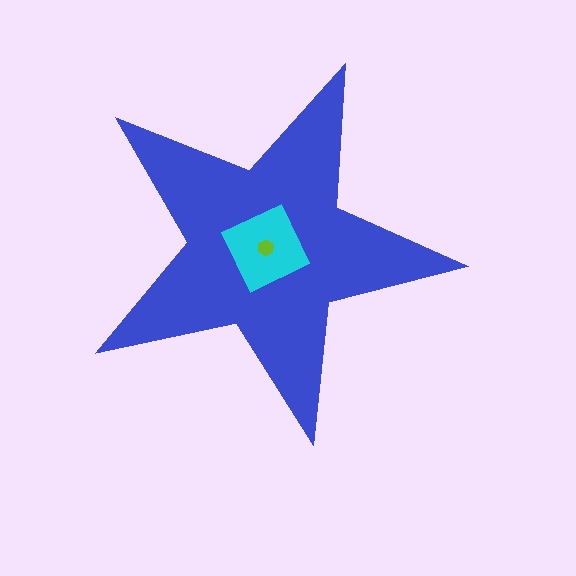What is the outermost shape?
The blue star.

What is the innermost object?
The lime hexagon.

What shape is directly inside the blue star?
The cyan square.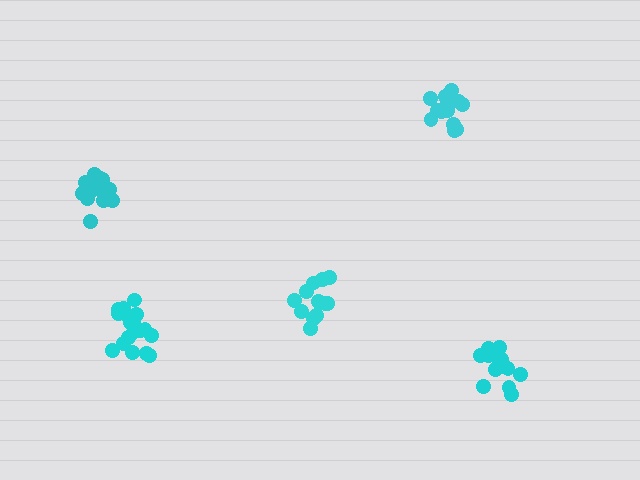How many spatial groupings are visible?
There are 5 spatial groupings.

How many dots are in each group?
Group 1: 12 dots, Group 2: 14 dots, Group 3: 14 dots, Group 4: 15 dots, Group 5: 18 dots (73 total).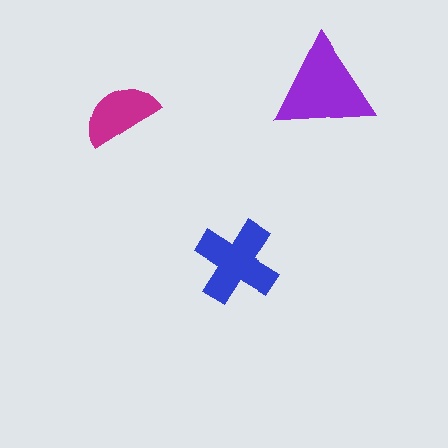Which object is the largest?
The purple triangle.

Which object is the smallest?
The magenta semicircle.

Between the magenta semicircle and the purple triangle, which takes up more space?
The purple triangle.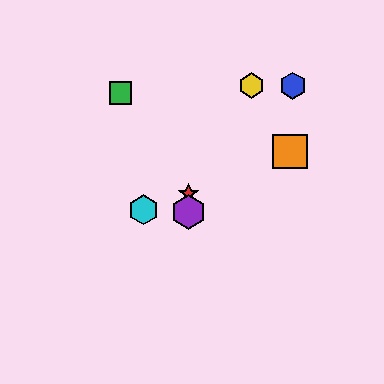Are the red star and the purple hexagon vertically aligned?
Yes, both are at x≈189.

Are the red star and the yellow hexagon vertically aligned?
No, the red star is at x≈189 and the yellow hexagon is at x≈252.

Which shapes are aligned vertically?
The red star, the purple hexagon are aligned vertically.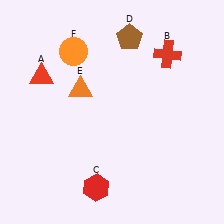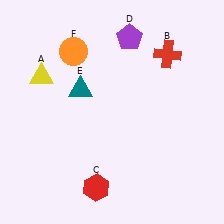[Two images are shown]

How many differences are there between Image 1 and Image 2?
There are 3 differences between the two images.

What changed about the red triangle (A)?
In Image 1, A is red. In Image 2, it changed to yellow.